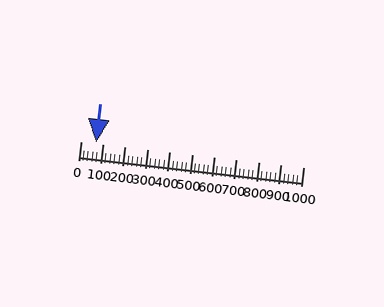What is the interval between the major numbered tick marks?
The major tick marks are spaced 100 units apart.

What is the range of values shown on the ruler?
The ruler shows values from 0 to 1000.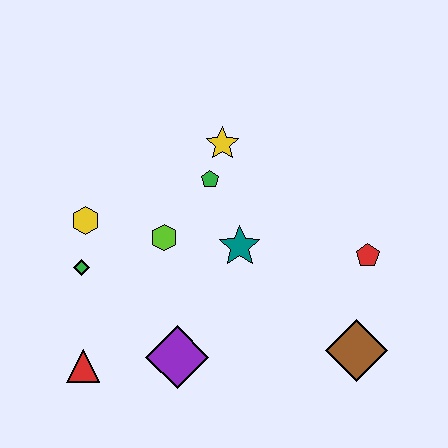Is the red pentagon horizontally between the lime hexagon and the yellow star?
No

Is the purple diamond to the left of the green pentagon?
Yes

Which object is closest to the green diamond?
The yellow hexagon is closest to the green diamond.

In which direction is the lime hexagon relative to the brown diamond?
The lime hexagon is to the left of the brown diamond.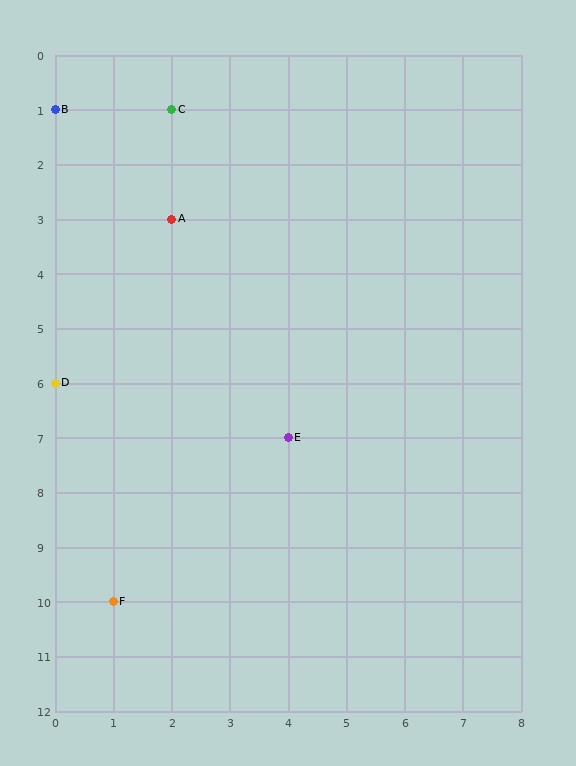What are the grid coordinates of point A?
Point A is at grid coordinates (2, 3).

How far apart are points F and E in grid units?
Points F and E are 3 columns and 3 rows apart (about 4.2 grid units diagonally).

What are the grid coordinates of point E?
Point E is at grid coordinates (4, 7).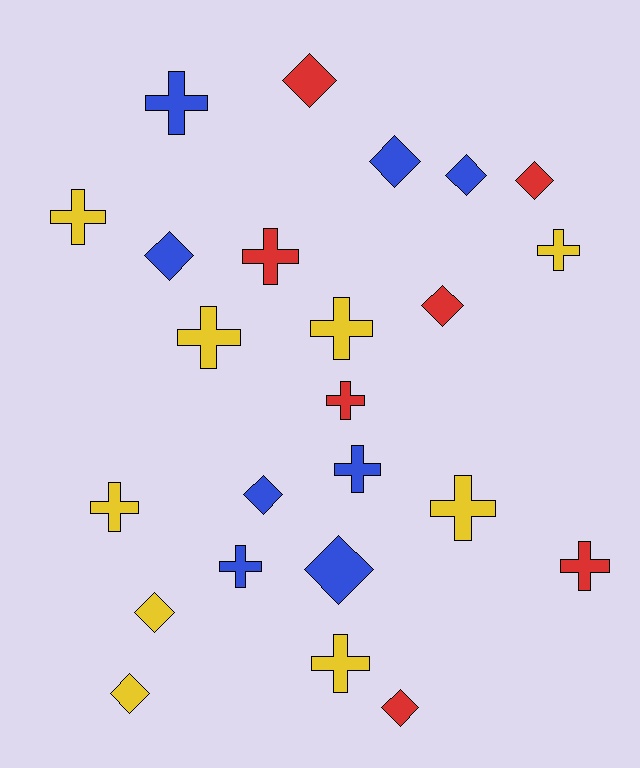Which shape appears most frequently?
Cross, with 13 objects.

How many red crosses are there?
There are 3 red crosses.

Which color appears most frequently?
Yellow, with 9 objects.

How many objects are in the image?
There are 24 objects.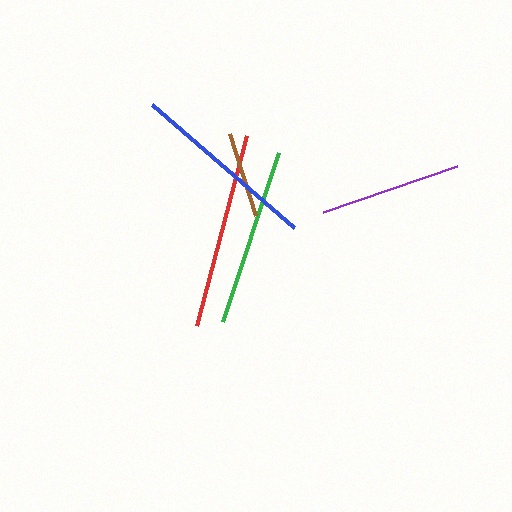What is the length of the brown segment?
The brown segment is approximately 86 pixels long.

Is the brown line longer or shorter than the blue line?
The blue line is longer than the brown line.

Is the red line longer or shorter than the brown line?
The red line is longer than the brown line.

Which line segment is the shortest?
The brown line is the shortest at approximately 86 pixels.